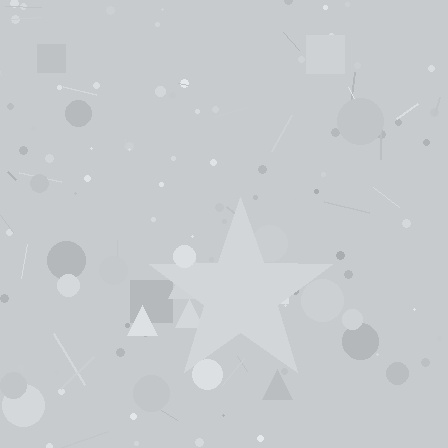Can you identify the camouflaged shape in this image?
The camouflaged shape is a star.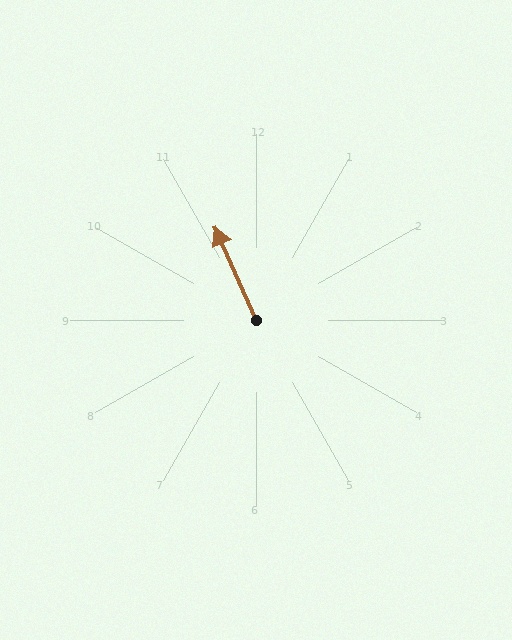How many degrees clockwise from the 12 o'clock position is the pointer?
Approximately 336 degrees.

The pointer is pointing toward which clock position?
Roughly 11 o'clock.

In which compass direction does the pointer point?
Northwest.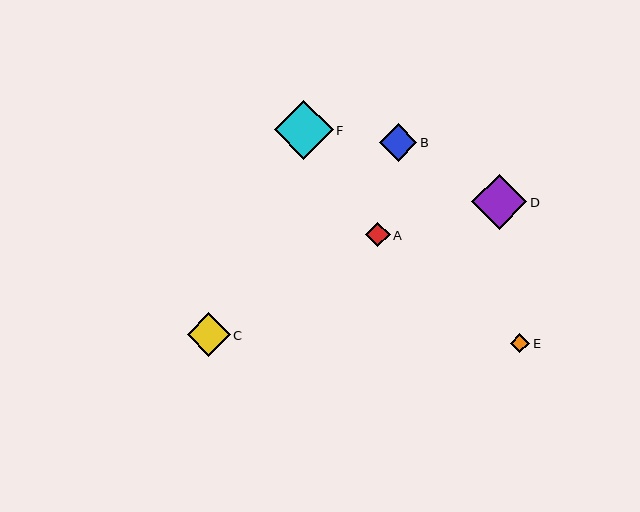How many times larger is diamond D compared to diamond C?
Diamond D is approximately 1.3 times the size of diamond C.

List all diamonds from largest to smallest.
From largest to smallest: F, D, C, B, A, E.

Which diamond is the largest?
Diamond F is the largest with a size of approximately 59 pixels.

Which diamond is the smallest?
Diamond E is the smallest with a size of approximately 20 pixels.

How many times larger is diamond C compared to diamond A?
Diamond C is approximately 1.7 times the size of diamond A.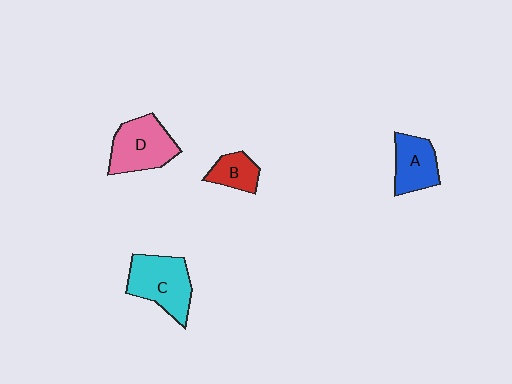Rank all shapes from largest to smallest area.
From largest to smallest: C (cyan), D (pink), A (blue), B (red).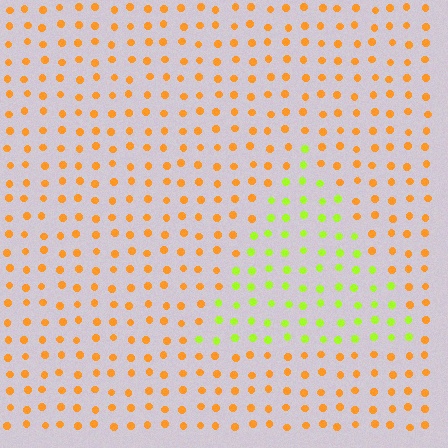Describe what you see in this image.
The image is filled with small orange elements in a uniform arrangement. A triangle-shaped region is visible where the elements are tinted to a slightly different hue, forming a subtle color boundary.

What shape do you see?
I see a triangle.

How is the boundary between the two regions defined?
The boundary is defined purely by a slight shift in hue (about 54 degrees). Spacing, size, and orientation are identical on both sides.